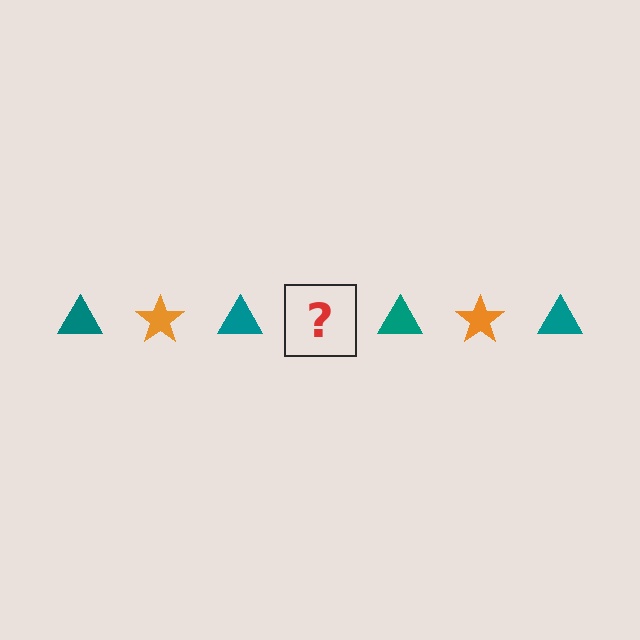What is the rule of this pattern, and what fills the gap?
The rule is that the pattern alternates between teal triangle and orange star. The gap should be filled with an orange star.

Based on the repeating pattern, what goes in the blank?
The blank should be an orange star.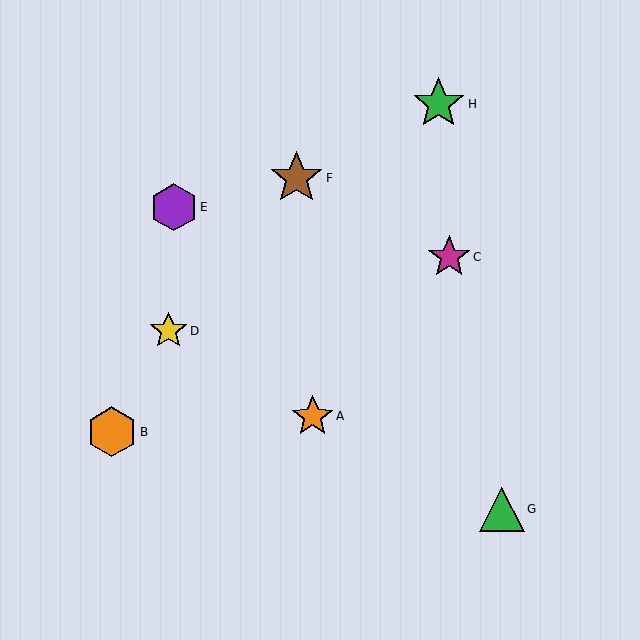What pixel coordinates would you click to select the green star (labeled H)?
Click at (439, 104) to select the green star H.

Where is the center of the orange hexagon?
The center of the orange hexagon is at (112, 432).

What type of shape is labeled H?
Shape H is a green star.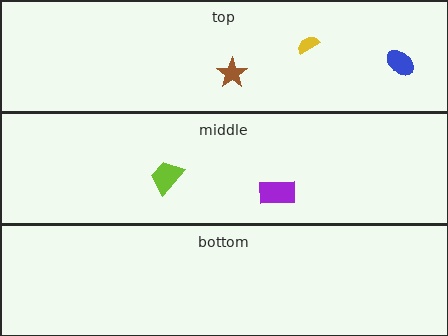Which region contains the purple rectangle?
The middle region.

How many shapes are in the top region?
3.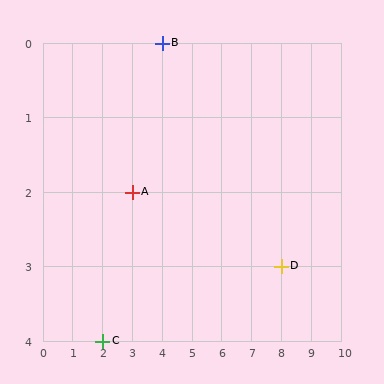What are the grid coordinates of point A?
Point A is at grid coordinates (3, 2).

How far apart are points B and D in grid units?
Points B and D are 4 columns and 3 rows apart (about 5.0 grid units diagonally).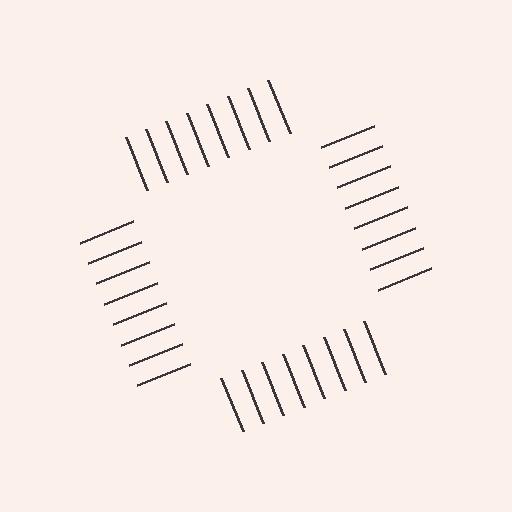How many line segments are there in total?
32 — 8 along each of the 4 edges.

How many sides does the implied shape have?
4 sides — the line-ends trace a square.